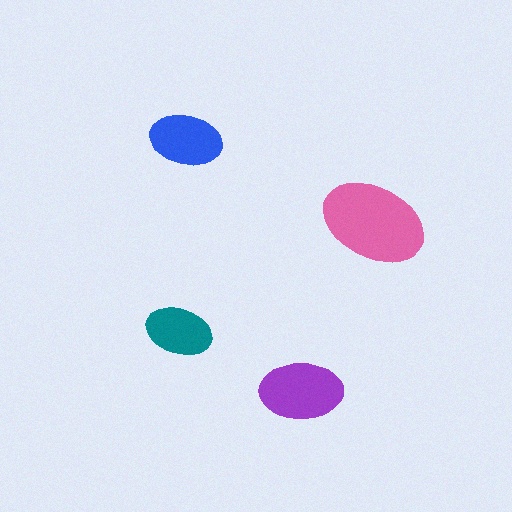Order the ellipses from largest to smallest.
the pink one, the purple one, the blue one, the teal one.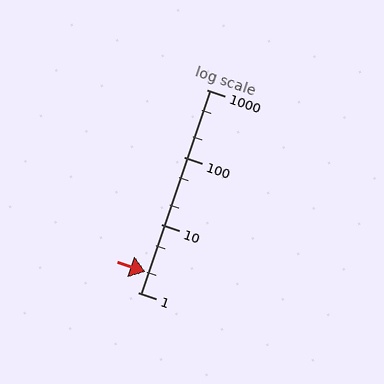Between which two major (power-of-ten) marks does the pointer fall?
The pointer is between 1 and 10.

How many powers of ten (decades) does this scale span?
The scale spans 3 decades, from 1 to 1000.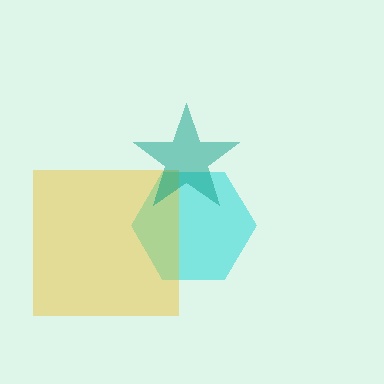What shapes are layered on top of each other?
The layered shapes are: a cyan hexagon, a yellow square, a teal star.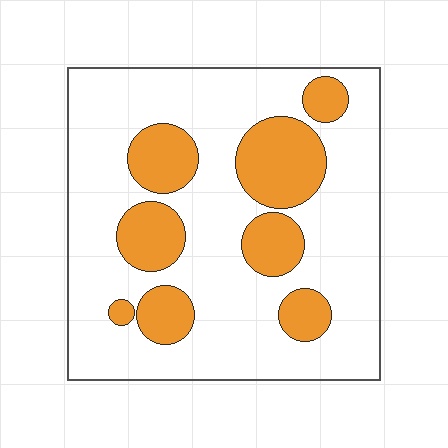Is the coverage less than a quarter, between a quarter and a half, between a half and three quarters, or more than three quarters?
Between a quarter and a half.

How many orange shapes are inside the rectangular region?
8.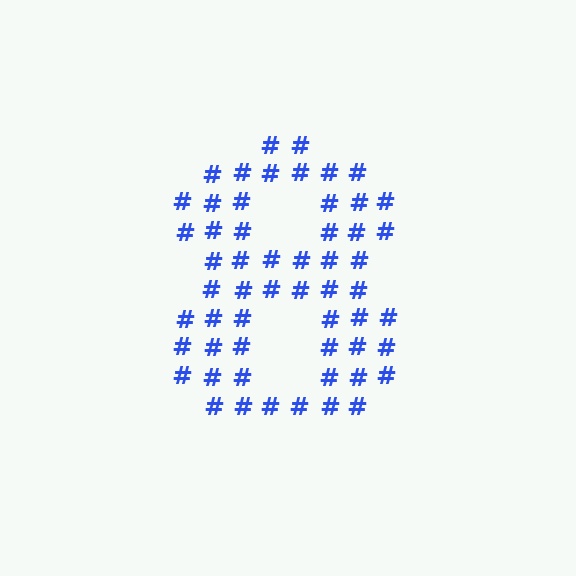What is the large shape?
The large shape is the digit 8.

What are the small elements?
The small elements are hash symbols.